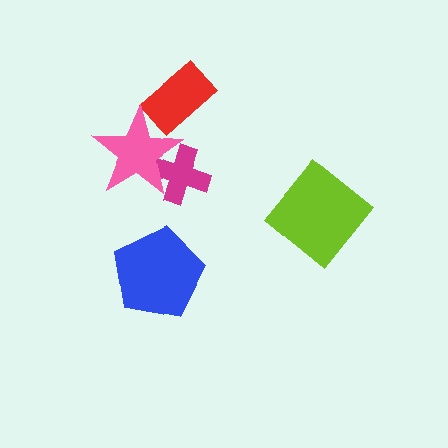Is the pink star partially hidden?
No, no other shape covers it.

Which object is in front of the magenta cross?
The pink star is in front of the magenta cross.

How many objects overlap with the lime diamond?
0 objects overlap with the lime diamond.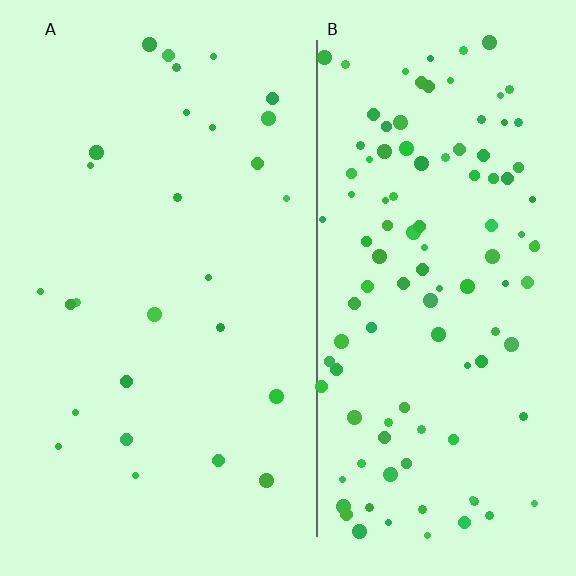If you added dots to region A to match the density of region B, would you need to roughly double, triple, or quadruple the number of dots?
Approximately quadruple.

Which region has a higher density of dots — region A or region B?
B (the right).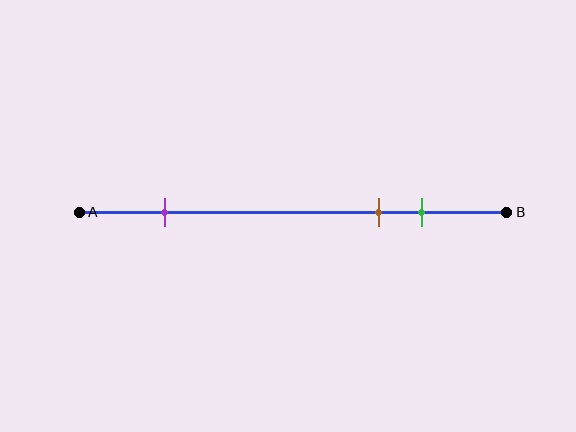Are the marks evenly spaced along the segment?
No, the marks are not evenly spaced.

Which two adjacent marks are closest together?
The brown and green marks are the closest adjacent pair.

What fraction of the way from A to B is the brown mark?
The brown mark is approximately 70% (0.7) of the way from A to B.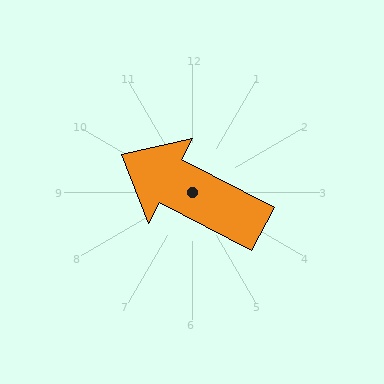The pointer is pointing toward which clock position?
Roughly 10 o'clock.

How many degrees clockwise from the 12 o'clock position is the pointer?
Approximately 298 degrees.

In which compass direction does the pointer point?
Northwest.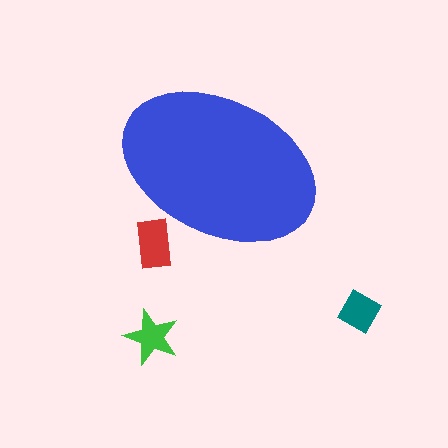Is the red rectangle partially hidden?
Yes, the red rectangle is partially hidden behind the blue ellipse.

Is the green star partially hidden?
No, the green star is fully visible.